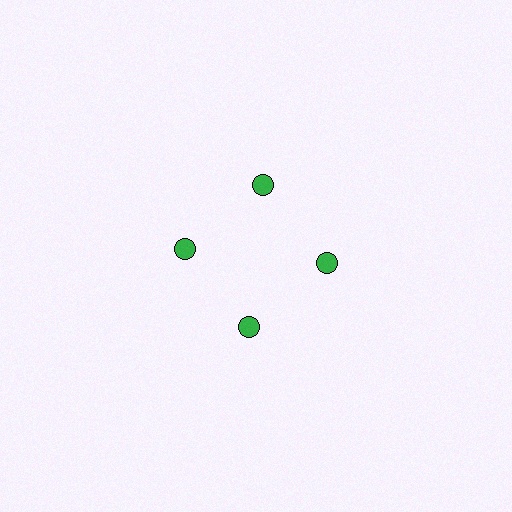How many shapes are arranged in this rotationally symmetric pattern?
There are 4 shapes, arranged in 4 groups of 1.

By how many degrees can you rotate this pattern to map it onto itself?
The pattern maps onto itself every 90 degrees of rotation.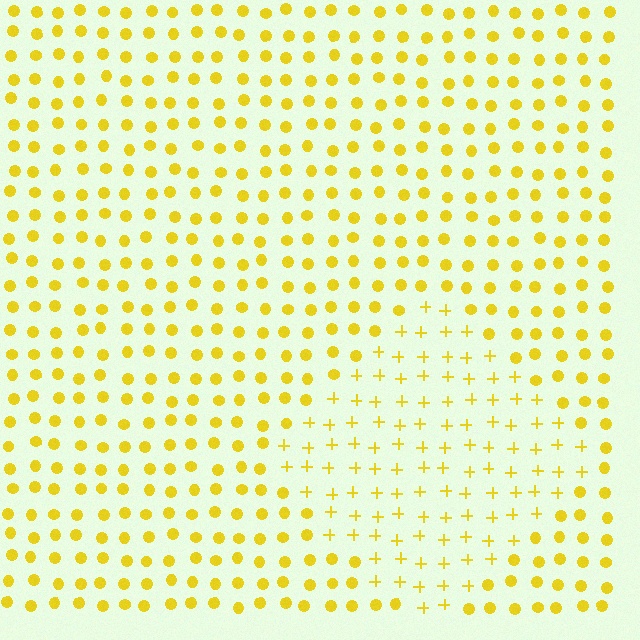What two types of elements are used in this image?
The image uses plus signs inside the diamond region and circles outside it.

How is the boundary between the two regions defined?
The boundary is defined by a change in element shape: plus signs inside vs. circles outside. All elements share the same color and spacing.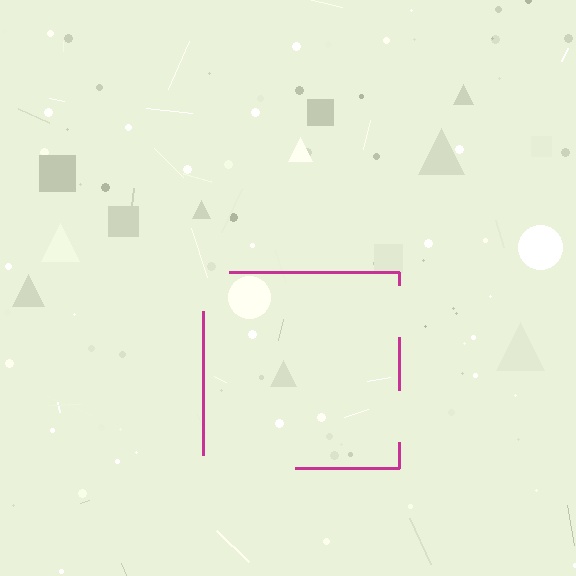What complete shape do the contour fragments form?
The contour fragments form a square.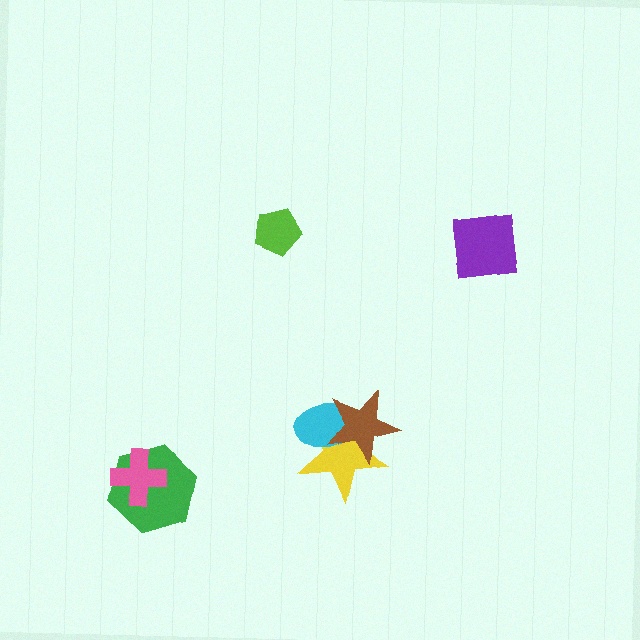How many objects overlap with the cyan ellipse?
2 objects overlap with the cyan ellipse.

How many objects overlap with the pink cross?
1 object overlaps with the pink cross.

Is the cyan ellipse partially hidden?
Yes, it is partially covered by another shape.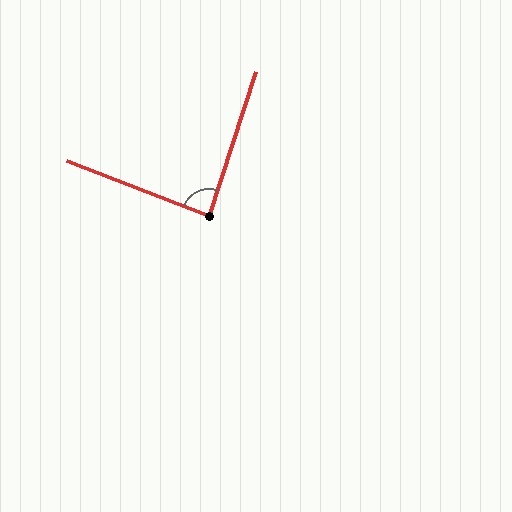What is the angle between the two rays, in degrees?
Approximately 87 degrees.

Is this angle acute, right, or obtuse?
It is approximately a right angle.